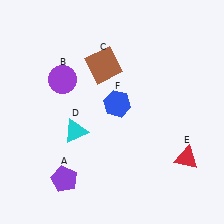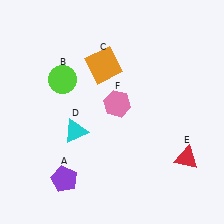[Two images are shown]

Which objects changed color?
B changed from purple to lime. C changed from brown to orange. F changed from blue to pink.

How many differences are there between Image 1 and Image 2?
There are 3 differences between the two images.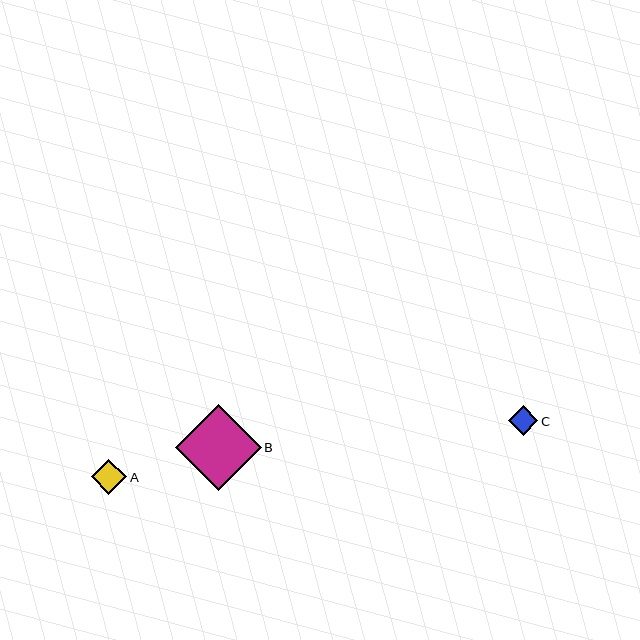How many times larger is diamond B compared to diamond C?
Diamond B is approximately 2.9 times the size of diamond C.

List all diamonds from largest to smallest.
From largest to smallest: B, A, C.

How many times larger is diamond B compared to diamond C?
Diamond B is approximately 2.9 times the size of diamond C.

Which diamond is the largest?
Diamond B is the largest with a size of approximately 86 pixels.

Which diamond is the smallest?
Diamond C is the smallest with a size of approximately 30 pixels.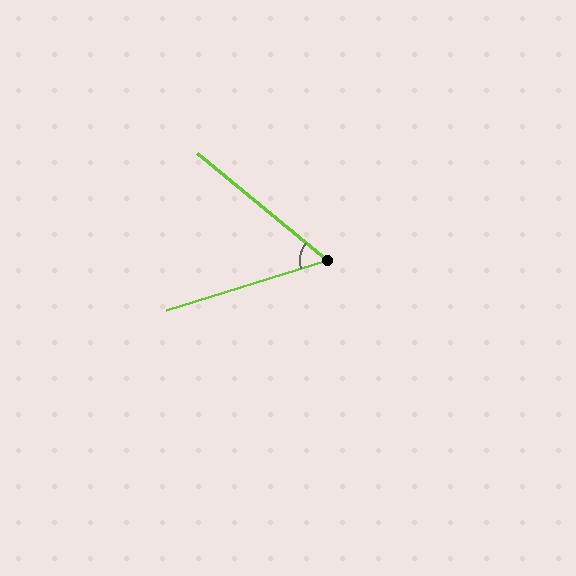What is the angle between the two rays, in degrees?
Approximately 57 degrees.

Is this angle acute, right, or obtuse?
It is acute.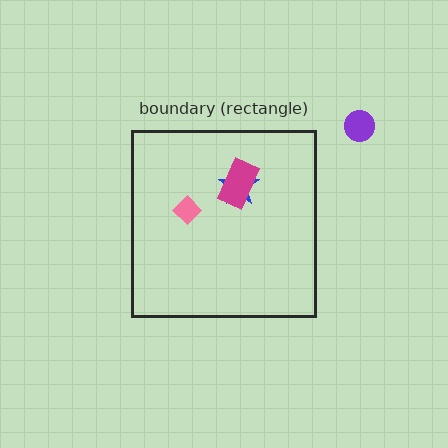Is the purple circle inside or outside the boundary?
Outside.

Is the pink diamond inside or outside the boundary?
Inside.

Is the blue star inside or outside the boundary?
Inside.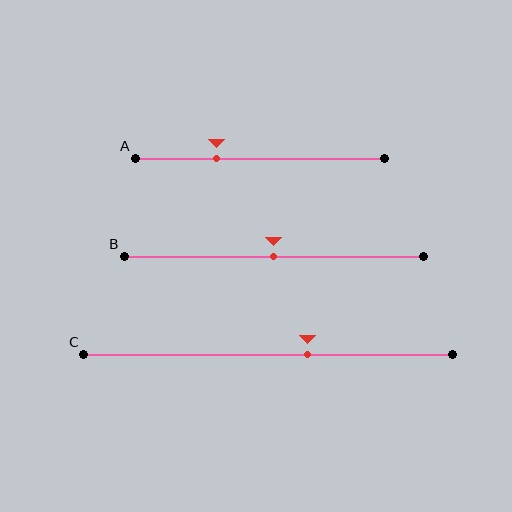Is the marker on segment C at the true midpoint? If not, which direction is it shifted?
No, the marker on segment C is shifted to the right by about 11% of the segment length.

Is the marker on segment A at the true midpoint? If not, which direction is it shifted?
No, the marker on segment A is shifted to the left by about 17% of the segment length.